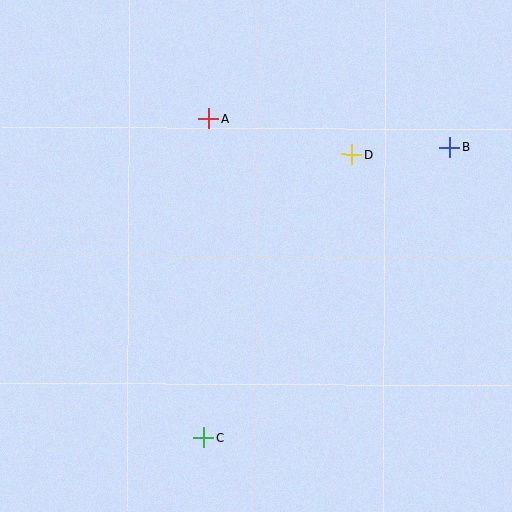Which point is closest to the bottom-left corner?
Point C is closest to the bottom-left corner.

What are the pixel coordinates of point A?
Point A is at (208, 118).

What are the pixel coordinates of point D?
Point D is at (351, 154).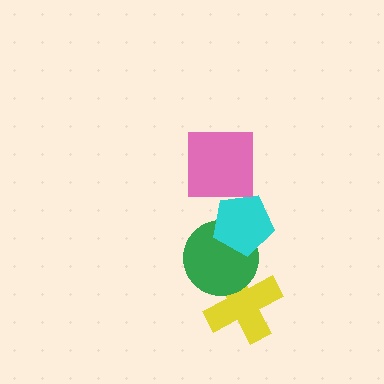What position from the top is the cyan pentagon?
The cyan pentagon is 2nd from the top.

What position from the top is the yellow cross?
The yellow cross is 4th from the top.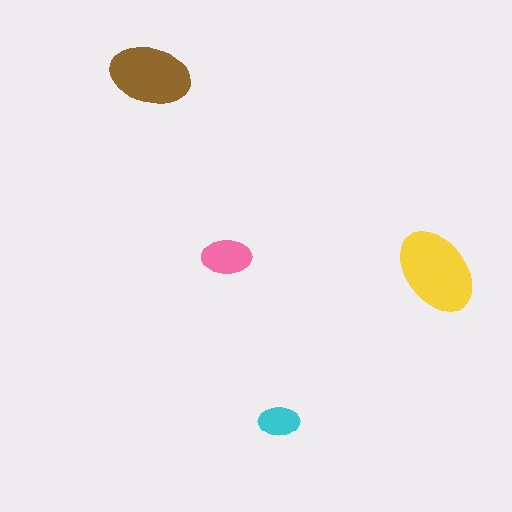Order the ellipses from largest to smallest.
the yellow one, the brown one, the pink one, the cyan one.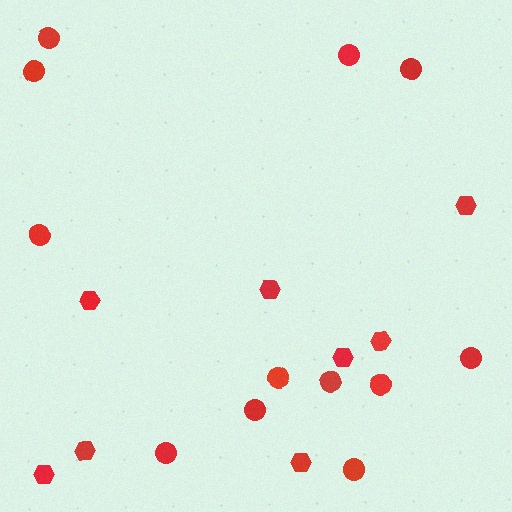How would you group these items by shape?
There are 2 groups: one group of circles (12) and one group of hexagons (8).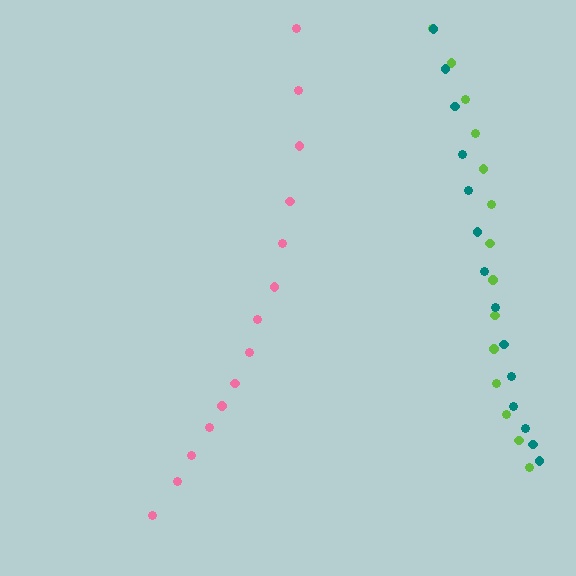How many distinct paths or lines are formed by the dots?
There are 3 distinct paths.